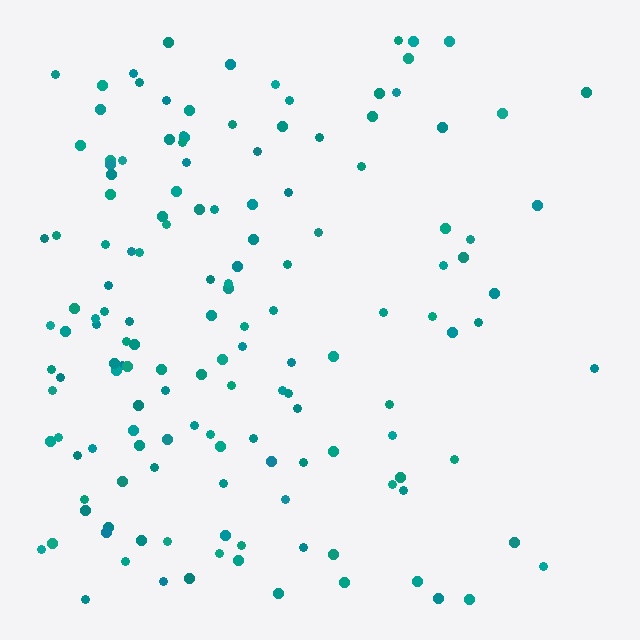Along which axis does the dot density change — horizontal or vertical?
Horizontal.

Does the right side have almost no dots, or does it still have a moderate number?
Still a moderate number, just noticeably fewer than the left.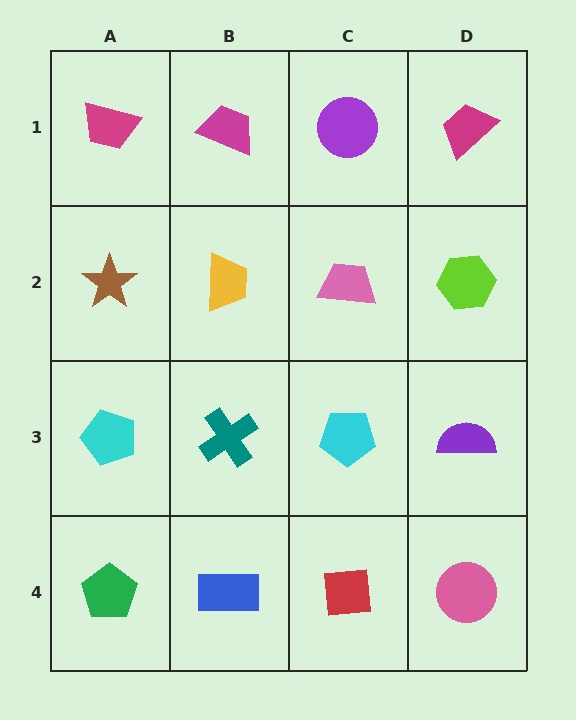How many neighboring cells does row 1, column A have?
2.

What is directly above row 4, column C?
A cyan pentagon.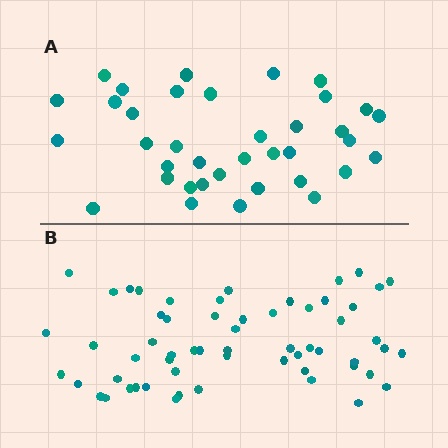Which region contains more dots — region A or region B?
Region B (the bottom region) has more dots.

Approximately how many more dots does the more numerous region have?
Region B has approximately 20 more dots than region A.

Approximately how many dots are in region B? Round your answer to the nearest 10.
About 60 dots. (The exact count is 59, which rounds to 60.)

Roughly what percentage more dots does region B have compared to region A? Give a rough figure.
About 60% more.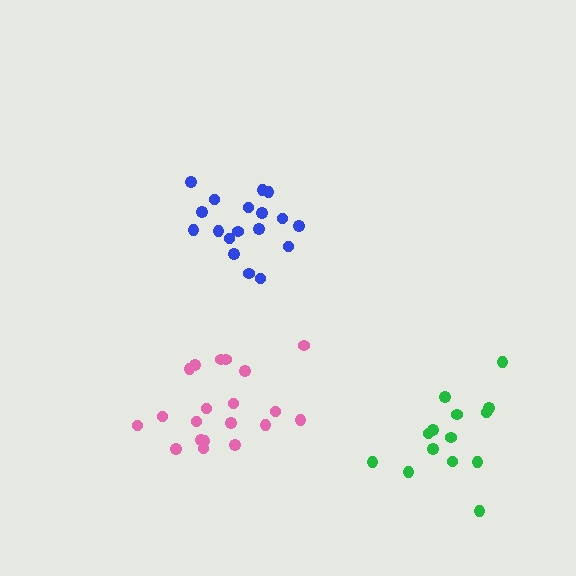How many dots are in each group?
Group 1: 18 dots, Group 2: 14 dots, Group 3: 20 dots (52 total).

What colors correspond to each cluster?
The clusters are colored: blue, green, pink.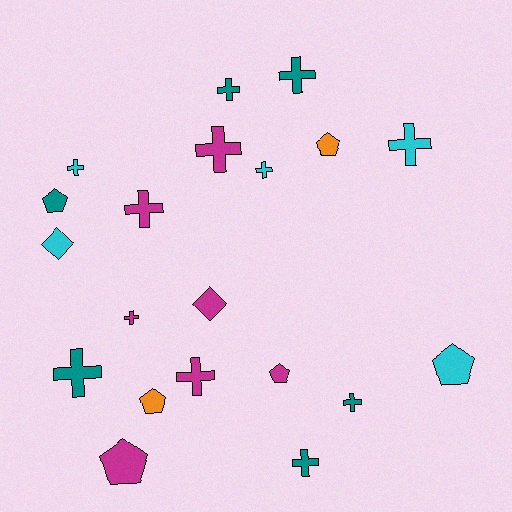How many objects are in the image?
There are 20 objects.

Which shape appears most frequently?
Cross, with 12 objects.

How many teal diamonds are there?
There are no teal diamonds.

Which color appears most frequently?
Magenta, with 7 objects.